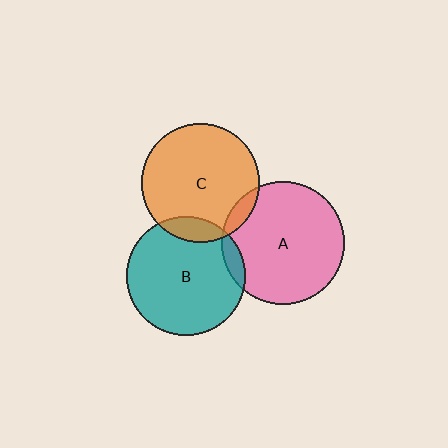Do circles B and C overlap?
Yes.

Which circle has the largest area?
Circle A (pink).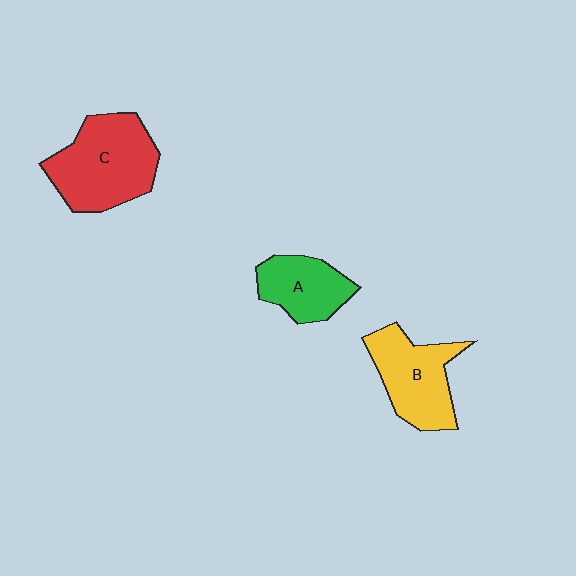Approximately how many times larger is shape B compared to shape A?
Approximately 1.3 times.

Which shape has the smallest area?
Shape A (green).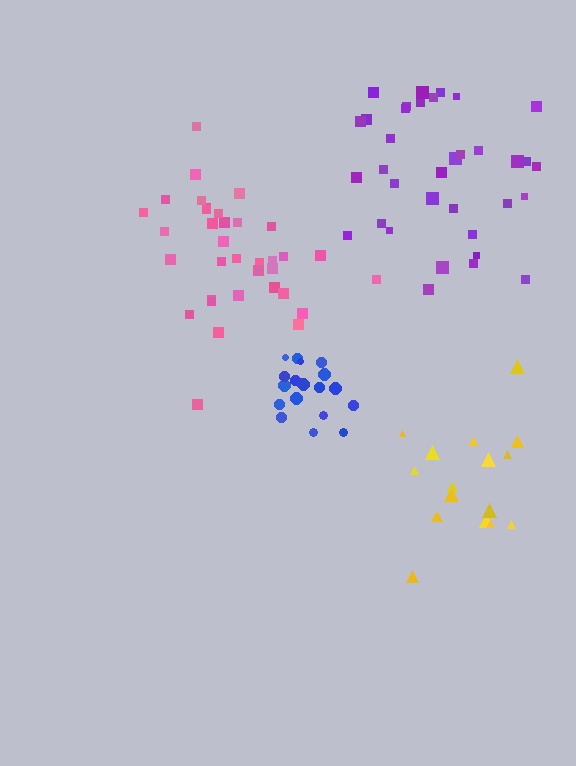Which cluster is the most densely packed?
Blue.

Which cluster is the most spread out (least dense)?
Yellow.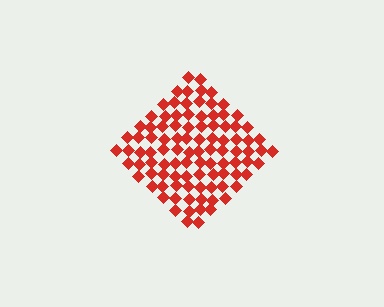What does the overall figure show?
The overall figure shows a diamond.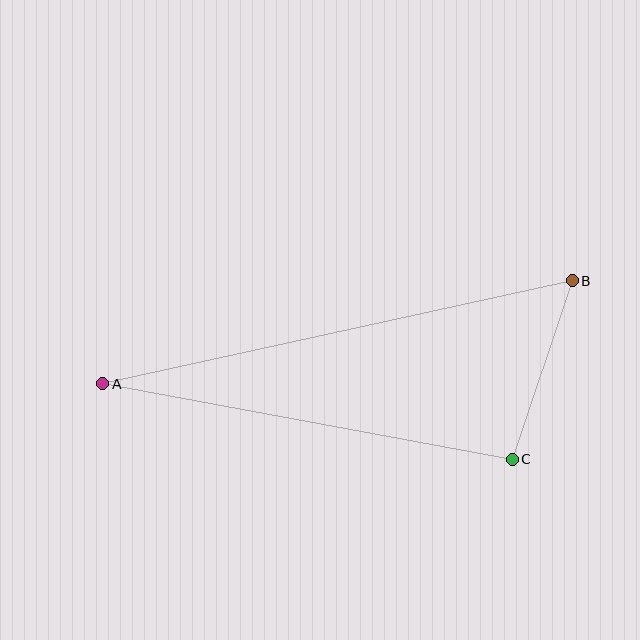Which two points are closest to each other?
Points B and C are closest to each other.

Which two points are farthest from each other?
Points A and B are farthest from each other.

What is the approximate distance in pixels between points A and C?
The distance between A and C is approximately 416 pixels.